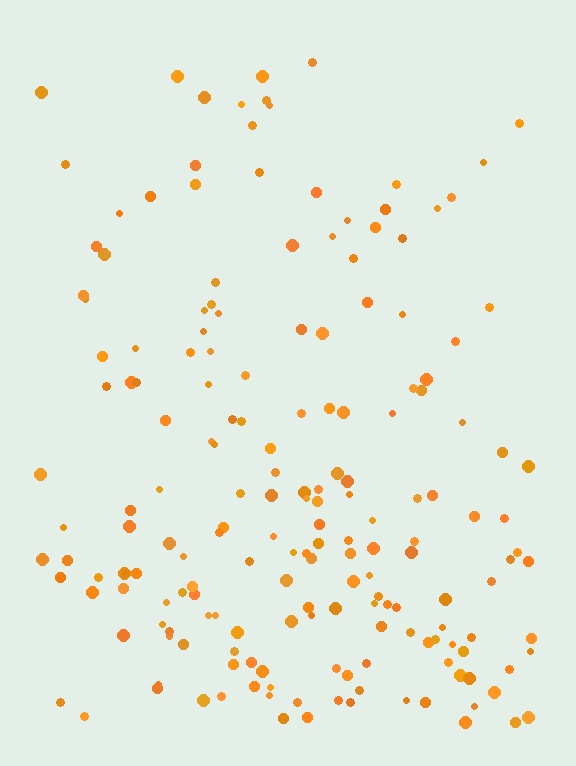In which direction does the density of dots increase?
From top to bottom, with the bottom side densest.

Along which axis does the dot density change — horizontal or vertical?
Vertical.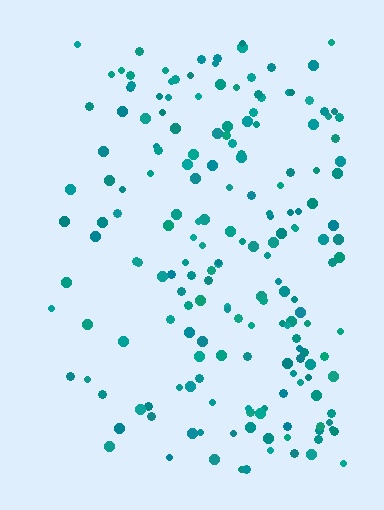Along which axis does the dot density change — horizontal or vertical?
Horizontal.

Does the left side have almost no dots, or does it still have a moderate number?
Still a moderate number, just noticeably fewer than the right.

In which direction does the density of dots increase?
From left to right, with the right side densest.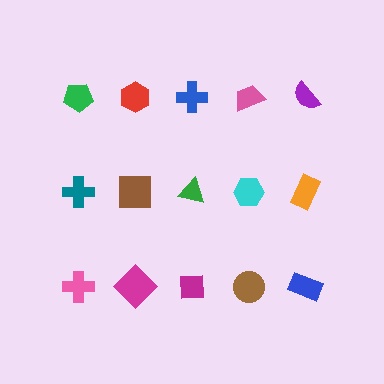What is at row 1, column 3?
A blue cross.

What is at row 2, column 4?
A cyan hexagon.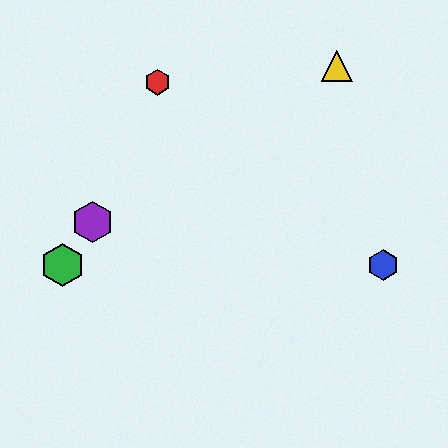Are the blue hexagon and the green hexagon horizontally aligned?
Yes, both are at y≈265.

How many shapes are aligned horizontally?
2 shapes (the blue hexagon, the green hexagon) are aligned horizontally.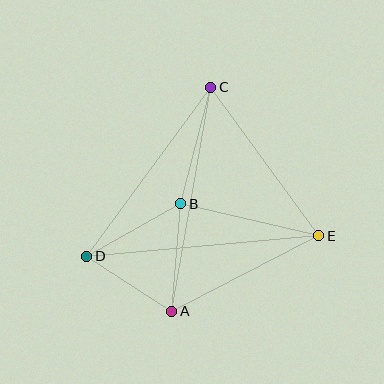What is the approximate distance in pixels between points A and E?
The distance between A and E is approximately 166 pixels.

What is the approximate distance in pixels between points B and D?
The distance between B and D is approximately 107 pixels.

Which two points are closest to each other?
Points A and D are closest to each other.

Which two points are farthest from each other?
Points D and E are farthest from each other.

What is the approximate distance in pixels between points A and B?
The distance between A and B is approximately 108 pixels.